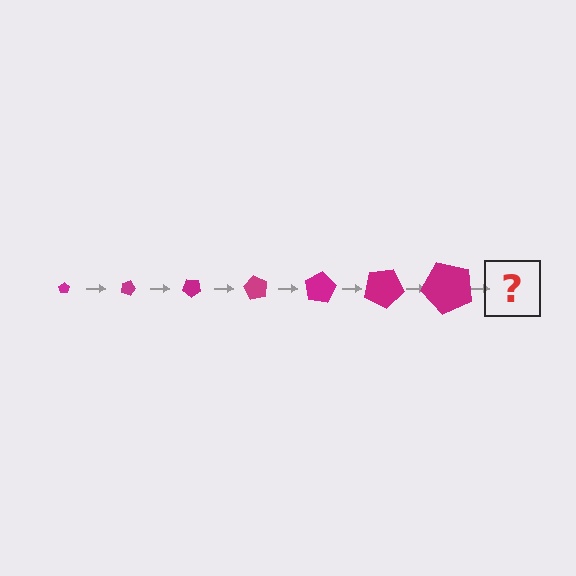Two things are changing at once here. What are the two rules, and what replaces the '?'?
The two rules are that the pentagon grows larger each step and it rotates 20 degrees each step. The '?' should be a pentagon, larger than the previous one and rotated 140 degrees from the start.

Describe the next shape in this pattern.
It should be a pentagon, larger than the previous one and rotated 140 degrees from the start.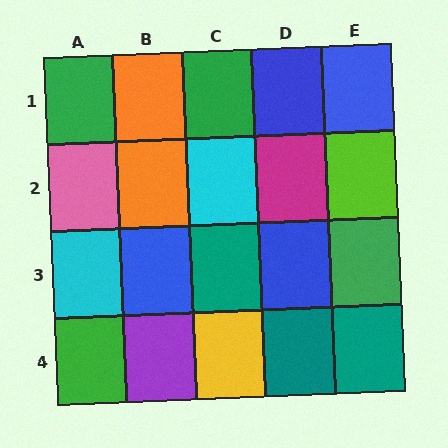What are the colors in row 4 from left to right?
Green, purple, yellow, teal, teal.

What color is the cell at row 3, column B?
Blue.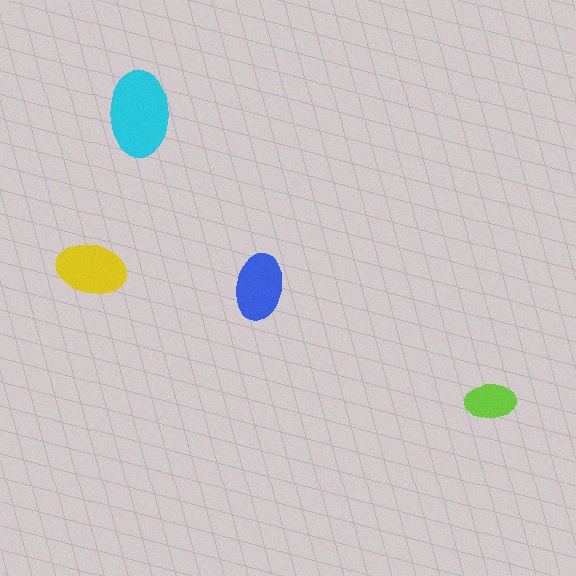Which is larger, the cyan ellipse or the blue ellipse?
The cyan one.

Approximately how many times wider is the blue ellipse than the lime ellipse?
About 1.5 times wider.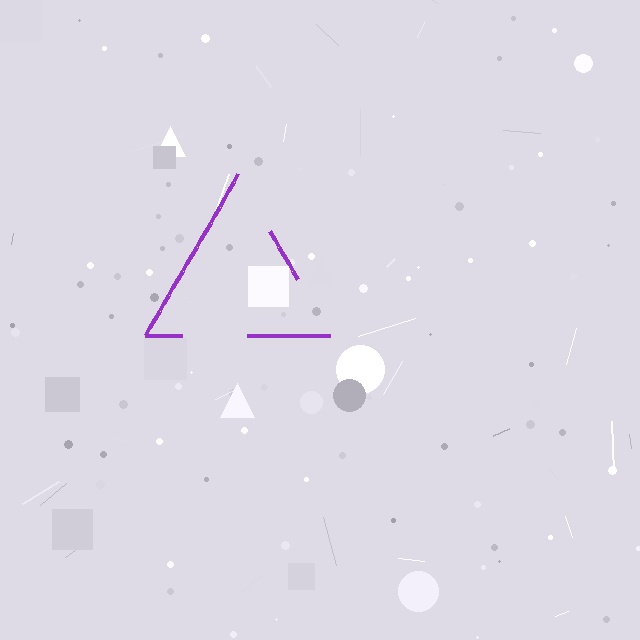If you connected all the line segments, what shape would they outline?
They would outline a triangle.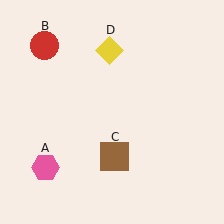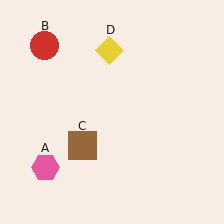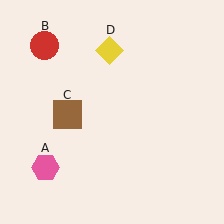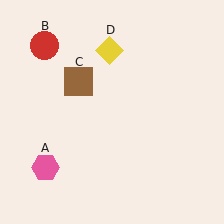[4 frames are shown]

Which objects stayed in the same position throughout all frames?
Pink hexagon (object A) and red circle (object B) and yellow diamond (object D) remained stationary.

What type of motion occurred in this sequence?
The brown square (object C) rotated clockwise around the center of the scene.